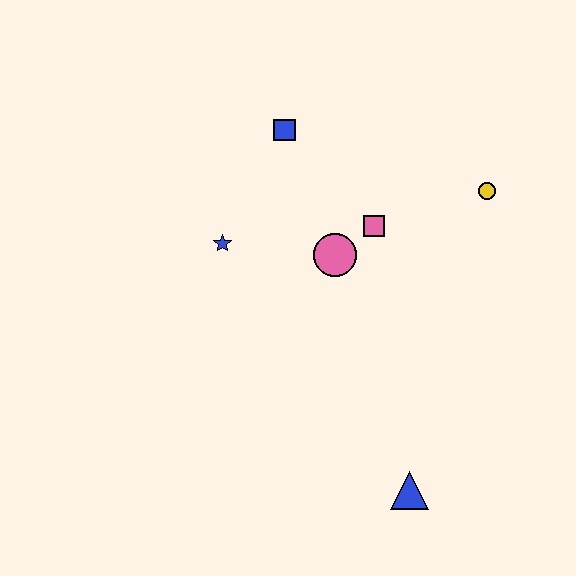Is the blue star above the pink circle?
Yes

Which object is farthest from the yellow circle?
The blue triangle is farthest from the yellow circle.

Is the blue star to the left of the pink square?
Yes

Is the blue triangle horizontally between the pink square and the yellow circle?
Yes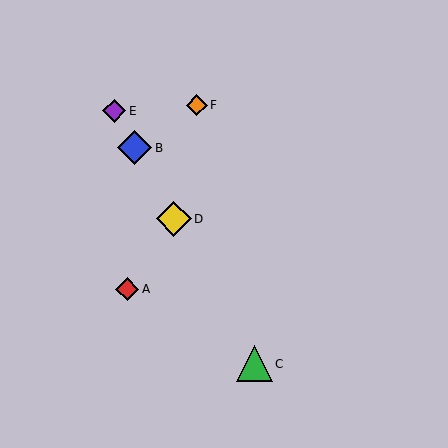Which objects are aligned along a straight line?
Objects B, C, D, E are aligned along a straight line.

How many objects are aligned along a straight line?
4 objects (B, C, D, E) are aligned along a straight line.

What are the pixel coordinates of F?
Object F is at (197, 105).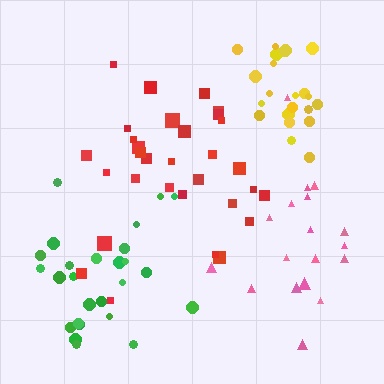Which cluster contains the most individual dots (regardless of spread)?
Red (31).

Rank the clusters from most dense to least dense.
yellow, pink, green, red.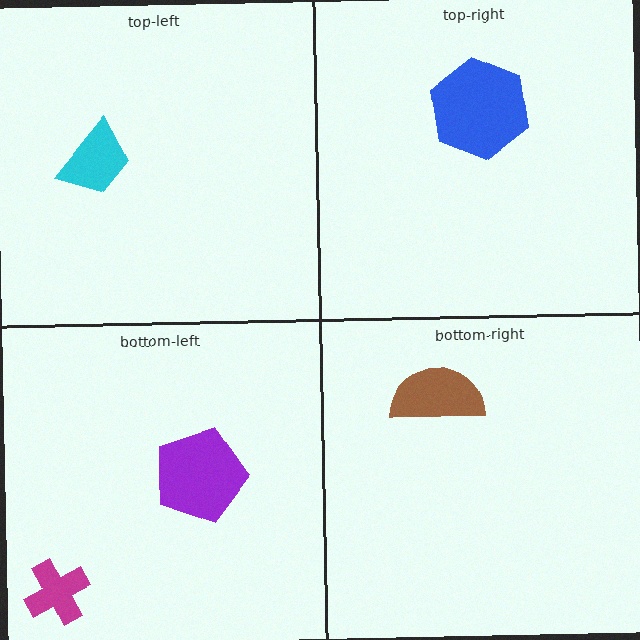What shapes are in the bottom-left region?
The purple pentagon, the magenta cross.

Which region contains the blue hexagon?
The top-right region.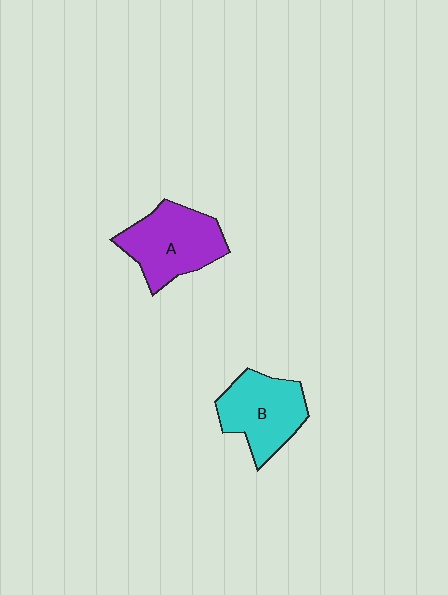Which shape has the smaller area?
Shape B (cyan).